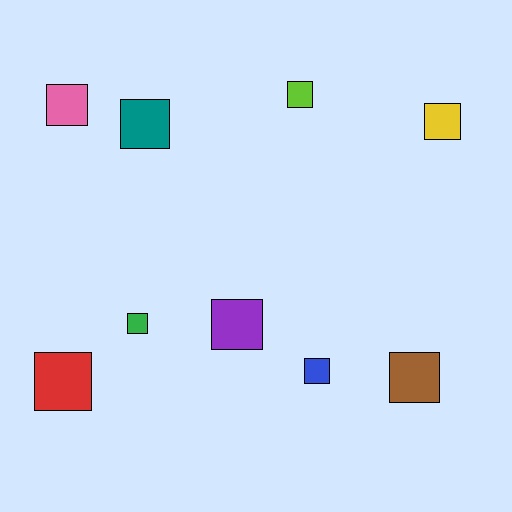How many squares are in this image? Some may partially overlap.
There are 9 squares.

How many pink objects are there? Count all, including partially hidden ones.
There is 1 pink object.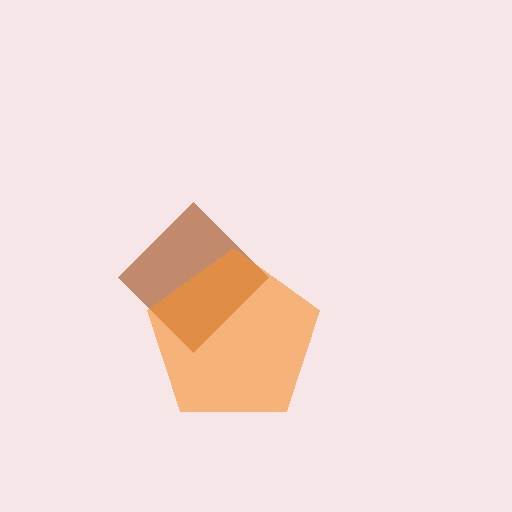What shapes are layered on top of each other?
The layered shapes are: a brown diamond, an orange pentagon.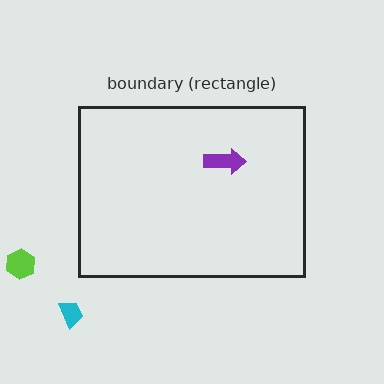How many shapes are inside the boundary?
1 inside, 2 outside.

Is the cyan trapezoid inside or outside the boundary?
Outside.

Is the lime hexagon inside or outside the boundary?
Outside.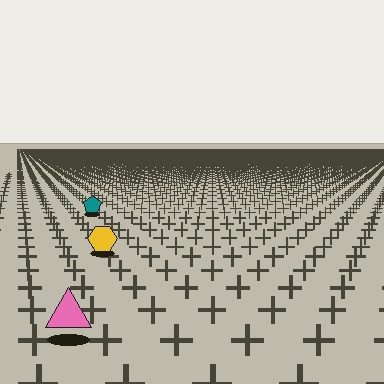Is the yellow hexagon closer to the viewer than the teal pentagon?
Yes. The yellow hexagon is closer — you can tell from the texture gradient: the ground texture is coarser near it.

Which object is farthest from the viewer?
The teal pentagon is farthest from the viewer. It appears smaller and the ground texture around it is denser.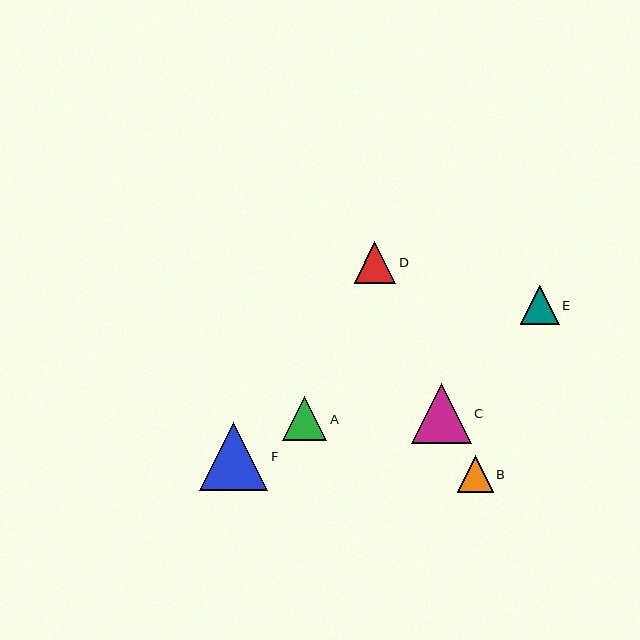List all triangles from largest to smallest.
From largest to smallest: F, C, A, D, E, B.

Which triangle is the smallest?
Triangle B is the smallest with a size of approximately 36 pixels.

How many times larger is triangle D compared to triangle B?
Triangle D is approximately 1.1 times the size of triangle B.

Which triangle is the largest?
Triangle F is the largest with a size of approximately 68 pixels.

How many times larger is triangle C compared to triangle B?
Triangle C is approximately 1.7 times the size of triangle B.